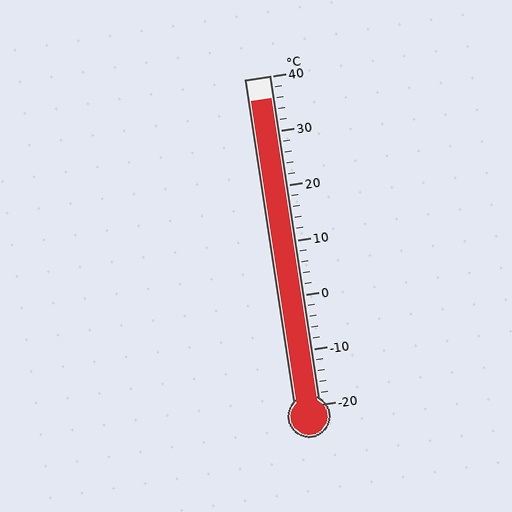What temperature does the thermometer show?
The thermometer shows approximately 36°C.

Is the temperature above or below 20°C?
The temperature is above 20°C.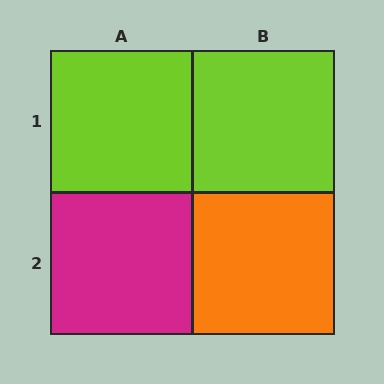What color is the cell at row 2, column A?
Magenta.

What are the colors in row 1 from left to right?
Lime, lime.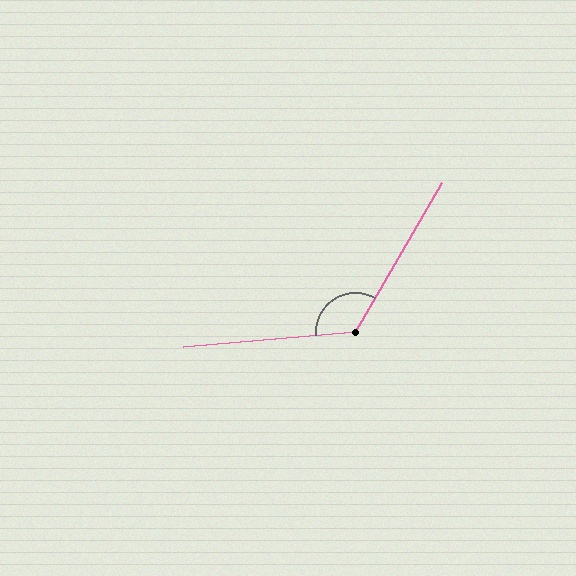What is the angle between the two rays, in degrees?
Approximately 125 degrees.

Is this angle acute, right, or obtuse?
It is obtuse.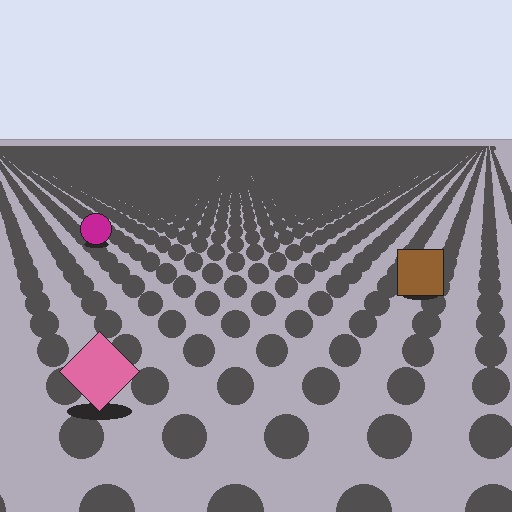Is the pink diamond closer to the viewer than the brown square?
Yes. The pink diamond is closer — you can tell from the texture gradient: the ground texture is coarser near it.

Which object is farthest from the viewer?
The magenta circle is farthest from the viewer. It appears smaller and the ground texture around it is denser.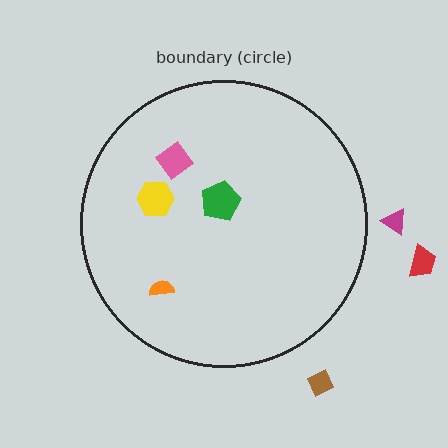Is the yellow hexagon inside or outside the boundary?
Inside.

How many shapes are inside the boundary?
4 inside, 3 outside.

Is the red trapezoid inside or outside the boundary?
Outside.